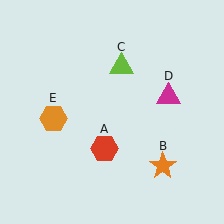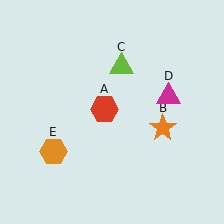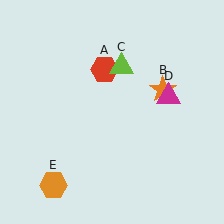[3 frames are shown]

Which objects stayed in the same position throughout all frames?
Lime triangle (object C) and magenta triangle (object D) remained stationary.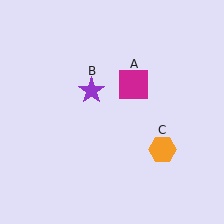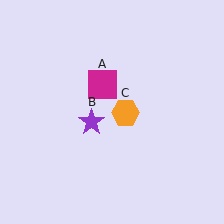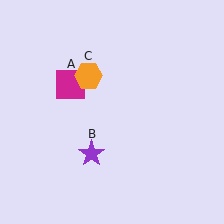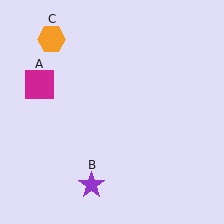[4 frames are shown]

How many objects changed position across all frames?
3 objects changed position: magenta square (object A), purple star (object B), orange hexagon (object C).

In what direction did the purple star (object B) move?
The purple star (object B) moved down.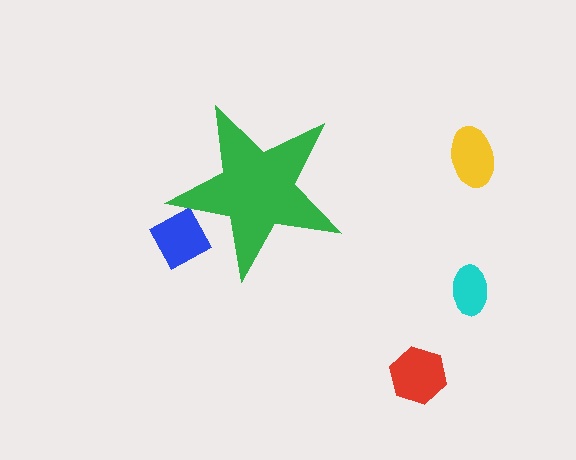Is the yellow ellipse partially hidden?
No, the yellow ellipse is fully visible.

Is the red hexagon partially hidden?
No, the red hexagon is fully visible.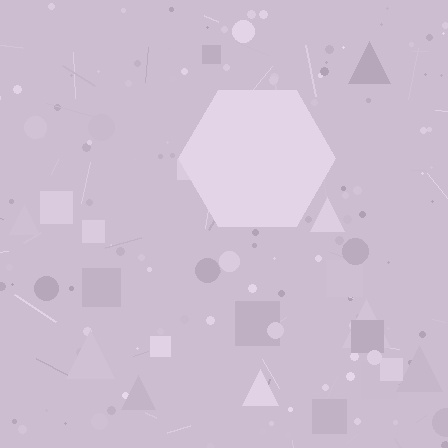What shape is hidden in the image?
A hexagon is hidden in the image.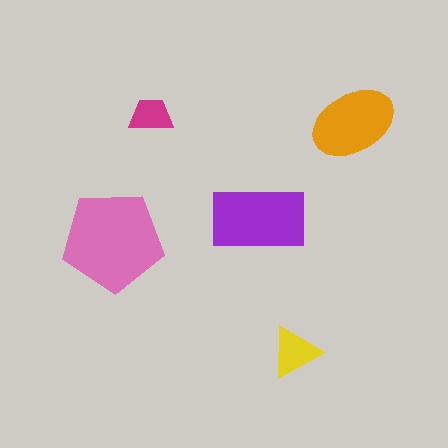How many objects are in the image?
There are 5 objects in the image.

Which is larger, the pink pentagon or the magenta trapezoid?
The pink pentagon.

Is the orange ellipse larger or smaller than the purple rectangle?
Smaller.